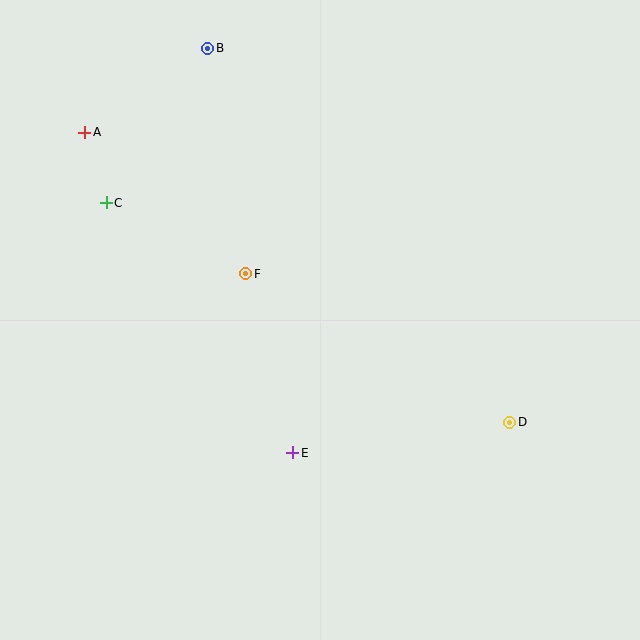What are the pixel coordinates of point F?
Point F is at (246, 274).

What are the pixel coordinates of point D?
Point D is at (510, 422).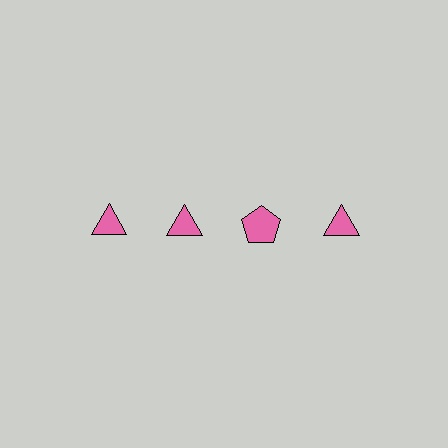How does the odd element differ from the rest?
It has a different shape: pentagon instead of triangle.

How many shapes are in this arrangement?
There are 4 shapes arranged in a grid pattern.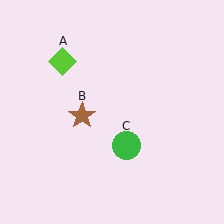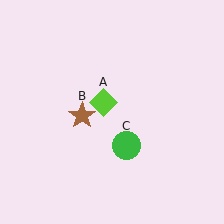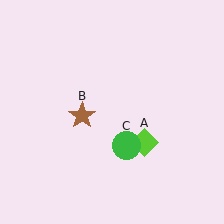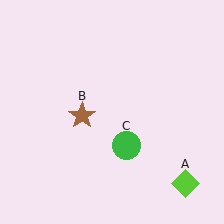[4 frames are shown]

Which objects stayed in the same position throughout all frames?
Brown star (object B) and green circle (object C) remained stationary.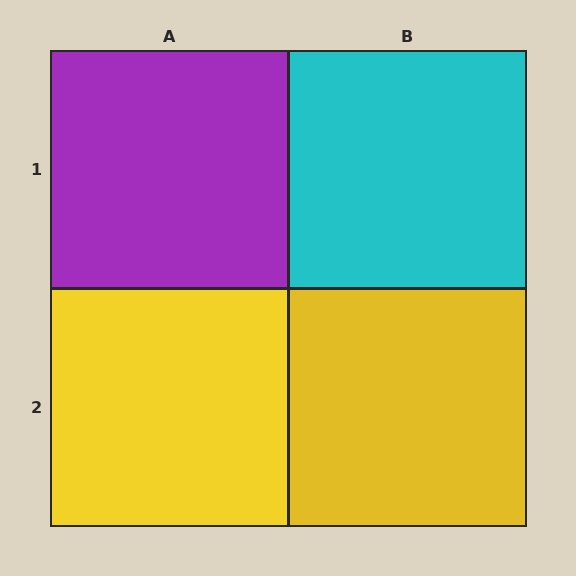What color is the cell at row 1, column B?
Cyan.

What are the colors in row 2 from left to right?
Yellow, yellow.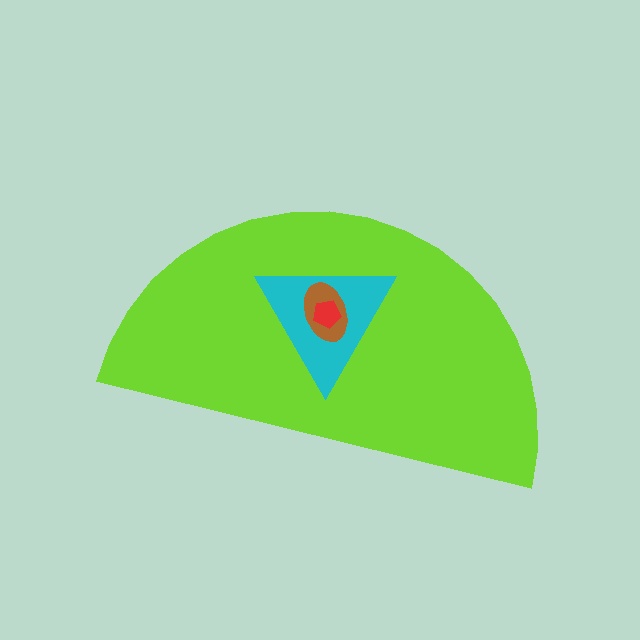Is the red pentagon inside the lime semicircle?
Yes.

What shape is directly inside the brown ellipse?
The red pentagon.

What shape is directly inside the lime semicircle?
The cyan triangle.